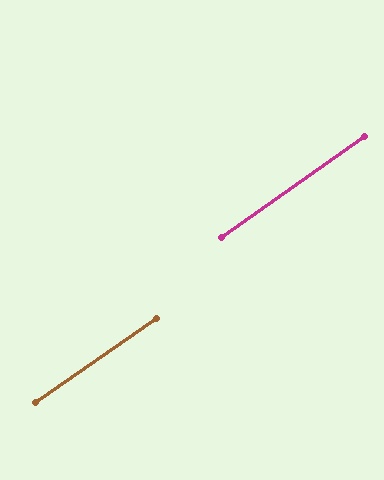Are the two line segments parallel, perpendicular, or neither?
Parallel — their directions differ by only 0.7°.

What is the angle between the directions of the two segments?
Approximately 1 degree.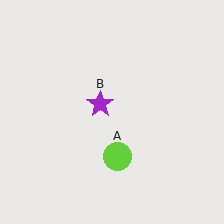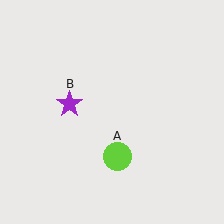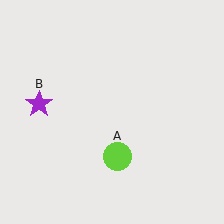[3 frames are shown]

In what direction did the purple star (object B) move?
The purple star (object B) moved left.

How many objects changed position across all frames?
1 object changed position: purple star (object B).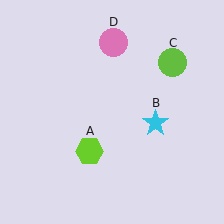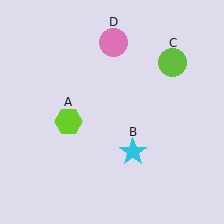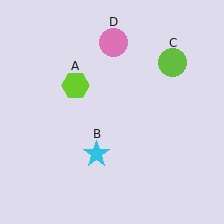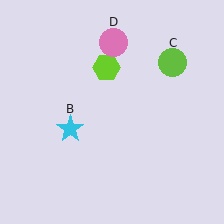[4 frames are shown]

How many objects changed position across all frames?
2 objects changed position: lime hexagon (object A), cyan star (object B).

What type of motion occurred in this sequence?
The lime hexagon (object A), cyan star (object B) rotated clockwise around the center of the scene.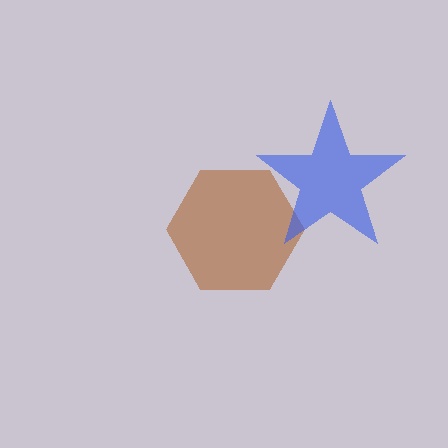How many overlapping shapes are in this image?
There are 2 overlapping shapes in the image.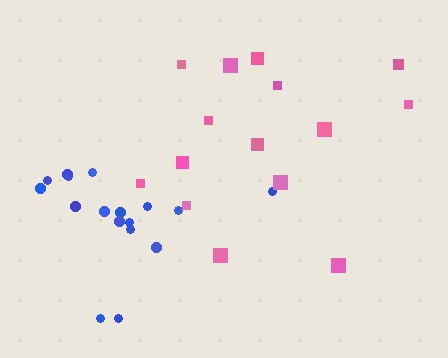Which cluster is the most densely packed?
Blue.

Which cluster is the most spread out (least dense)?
Pink.